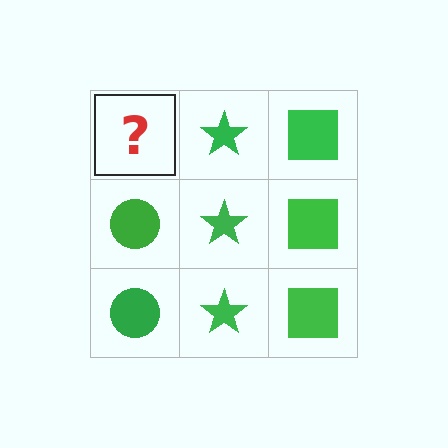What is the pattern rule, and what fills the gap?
The rule is that each column has a consistent shape. The gap should be filled with a green circle.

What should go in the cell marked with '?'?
The missing cell should contain a green circle.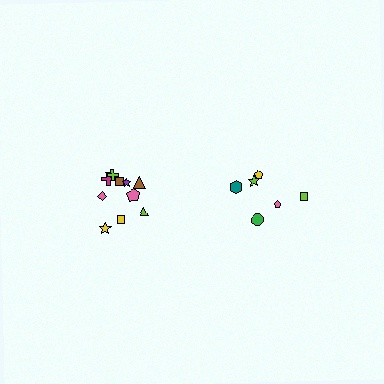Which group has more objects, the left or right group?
The left group.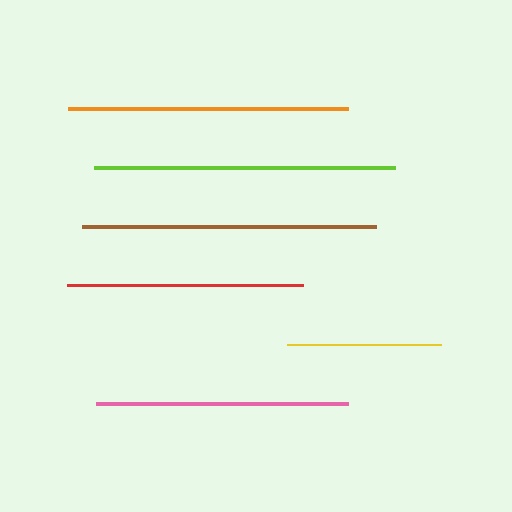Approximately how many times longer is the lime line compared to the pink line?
The lime line is approximately 1.2 times the length of the pink line.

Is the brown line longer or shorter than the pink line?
The brown line is longer than the pink line.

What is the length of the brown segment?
The brown segment is approximately 293 pixels long.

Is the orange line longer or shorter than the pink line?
The orange line is longer than the pink line.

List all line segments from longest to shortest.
From longest to shortest: lime, brown, orange, pink, red, yellow.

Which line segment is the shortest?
The yellow line is the shortest at approximately 153 pixels.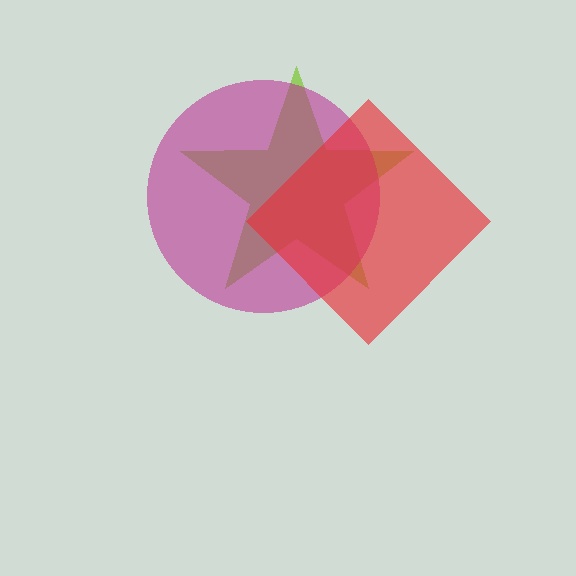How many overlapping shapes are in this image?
There are 3 overlapping shapes in the image.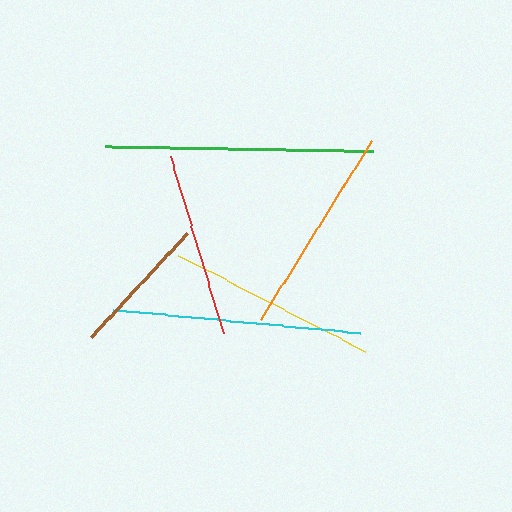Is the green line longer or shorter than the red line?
The green line is longer than the red line.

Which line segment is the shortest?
The brown line is the shortest at approximately 143 pixels.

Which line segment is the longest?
The green line is the longest at approximately 267 pixels.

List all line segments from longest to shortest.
From longest to shortest: green, cyan, yellow, orange, red, brown.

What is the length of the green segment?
The green segment is approximately 267 pixels long.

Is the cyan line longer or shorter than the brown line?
The cyan line is longer than the brown line.